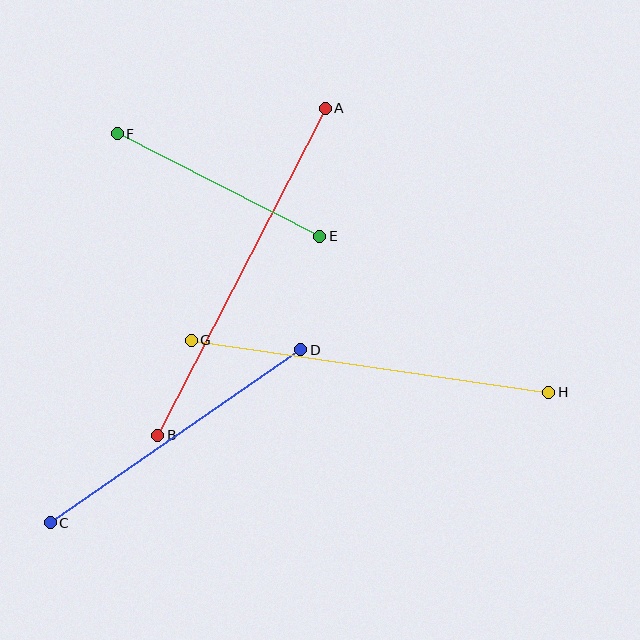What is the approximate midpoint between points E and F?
The midpoint is at approximately (218, 185) pixels.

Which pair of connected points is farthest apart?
Points A and B are farthest apart.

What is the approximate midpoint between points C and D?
The midpoint is at approximately (176, 436) pixels.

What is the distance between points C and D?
The distance is approximately 305 pixels.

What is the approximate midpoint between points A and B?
The midpoint is at approximately (241, 272) pixels.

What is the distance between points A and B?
The distance is approximately 367 pixels.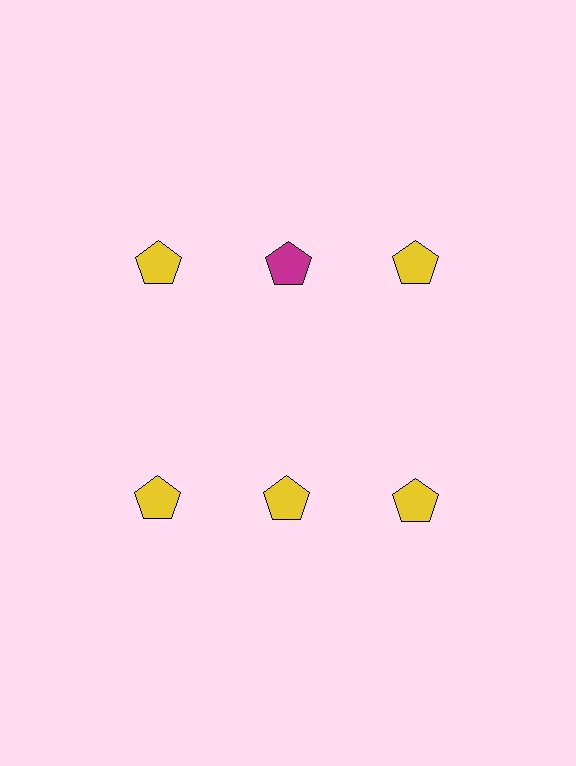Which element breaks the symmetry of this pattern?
The magenta pentagon in the top row, second from left column breaks the symmetry. All other shapes are yellow pentagons.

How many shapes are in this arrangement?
There are 6 shapes arranged in a grid pattern.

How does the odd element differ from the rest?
It has a different color: magenta instead of yellow.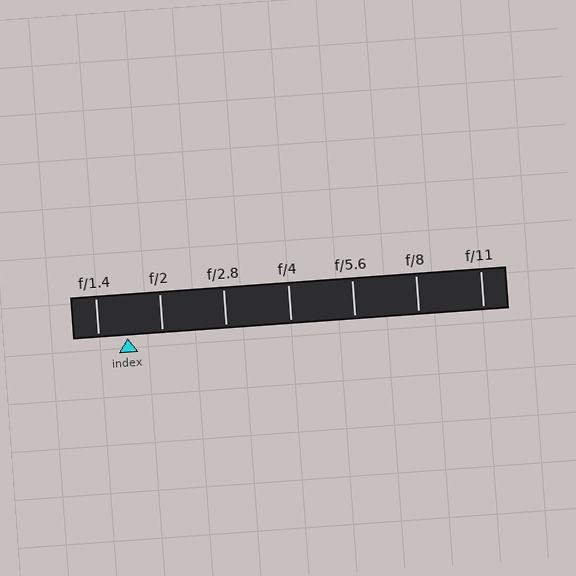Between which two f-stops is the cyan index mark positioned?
The index mark is between f/1.4 and f/2.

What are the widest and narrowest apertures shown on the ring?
The widest aperture shown is f/1.4 and the narrowest is f/11.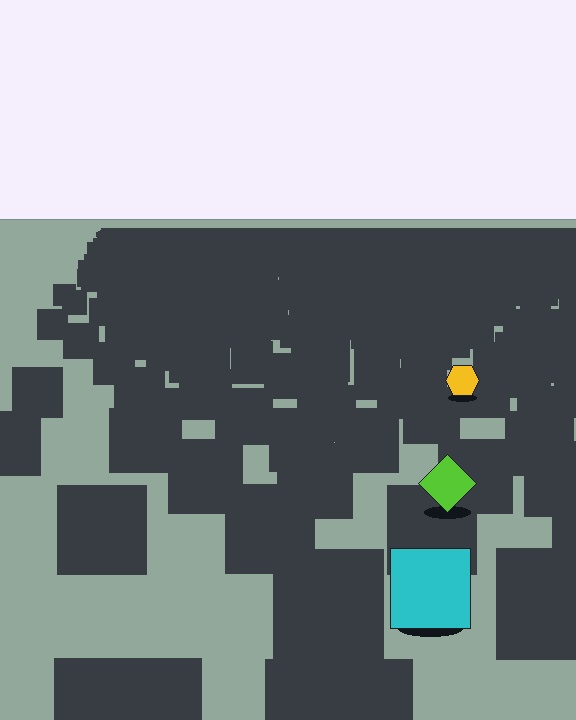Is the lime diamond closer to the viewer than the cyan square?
No. The cyan square is closer — you can tell from the texture gradient: the ground texture is coarser near it.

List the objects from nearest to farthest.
From nearest to farthest: the cyan square, the lime diamond, the yellow hexagon.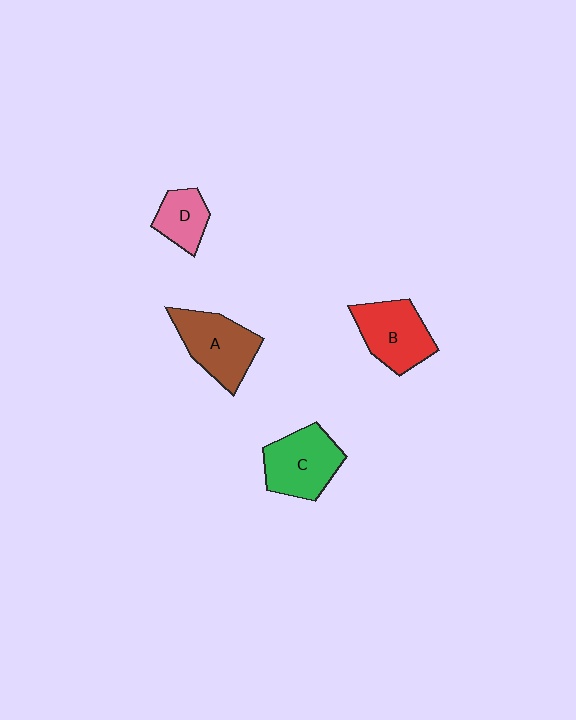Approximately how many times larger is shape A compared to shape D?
Approximately 1.7 times.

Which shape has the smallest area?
Shape D (pink).